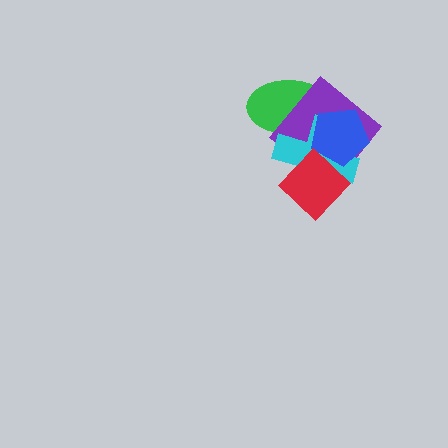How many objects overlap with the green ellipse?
3 objects overlap with the green ellipse.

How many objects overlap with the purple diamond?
4 objects overlap with the purple diamond.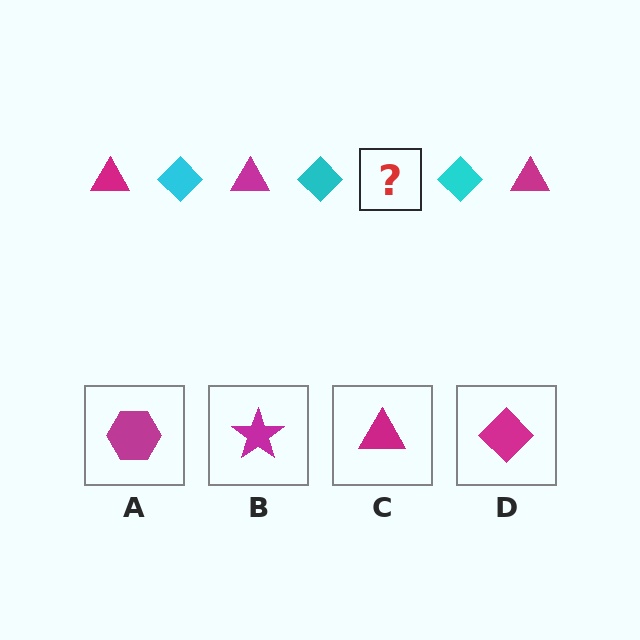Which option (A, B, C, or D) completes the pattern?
C.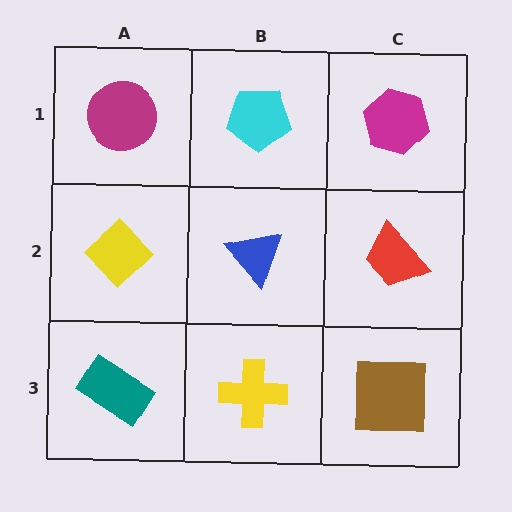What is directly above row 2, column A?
A magenta circle.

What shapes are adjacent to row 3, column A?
A yellow diamond (row 2, column A), a yellow cross (row 3, column B).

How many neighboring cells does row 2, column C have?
3.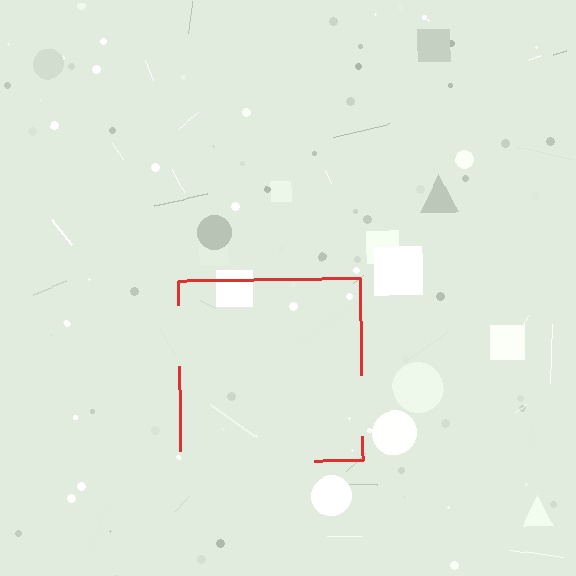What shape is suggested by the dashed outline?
The dashed outline suggests a square.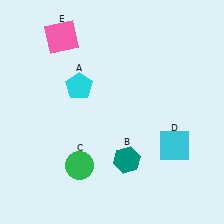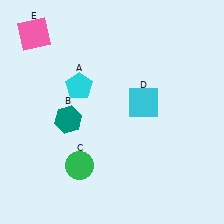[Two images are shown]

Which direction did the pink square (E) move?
The pink square (E) moved left.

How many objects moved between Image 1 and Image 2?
3 objects moved between the two images.